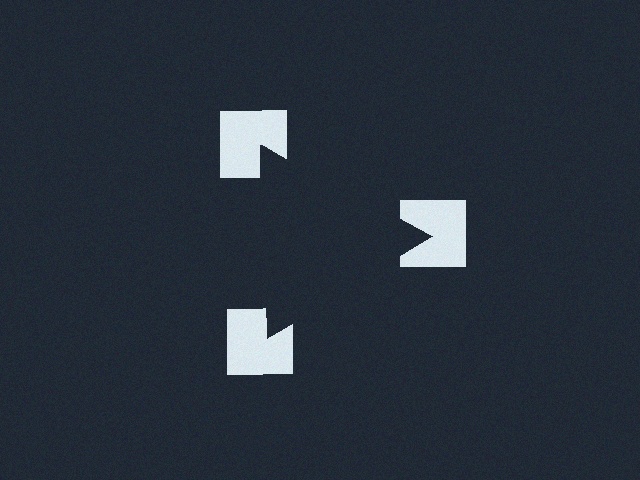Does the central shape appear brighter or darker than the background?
It typically appears slightly darker than the background, even though no actual brightness change is drawn.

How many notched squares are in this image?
There are 3 — one at each vertex of the illusory triangle.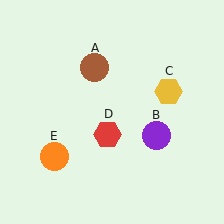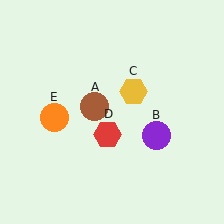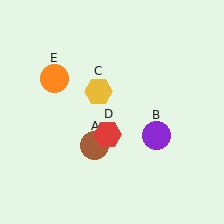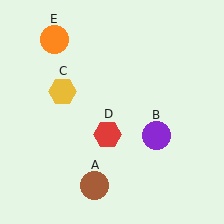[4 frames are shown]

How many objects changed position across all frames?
3 objects changed position: brown circle (object A), yellow hexagon (object C), orange circle (object E).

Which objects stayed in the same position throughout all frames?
Purple circle (object B) and red hexagon (object D) remained stationary.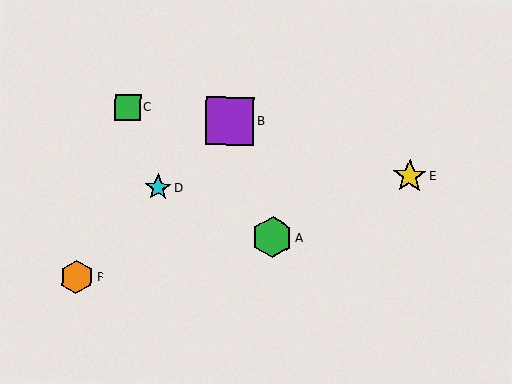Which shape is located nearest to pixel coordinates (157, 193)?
The cyan star (labeled D) at (158, 188) is nearest to that location.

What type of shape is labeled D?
Shape D is a cyan star.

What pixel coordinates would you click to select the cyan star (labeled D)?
Click at (158, 188) to select the cyan star D.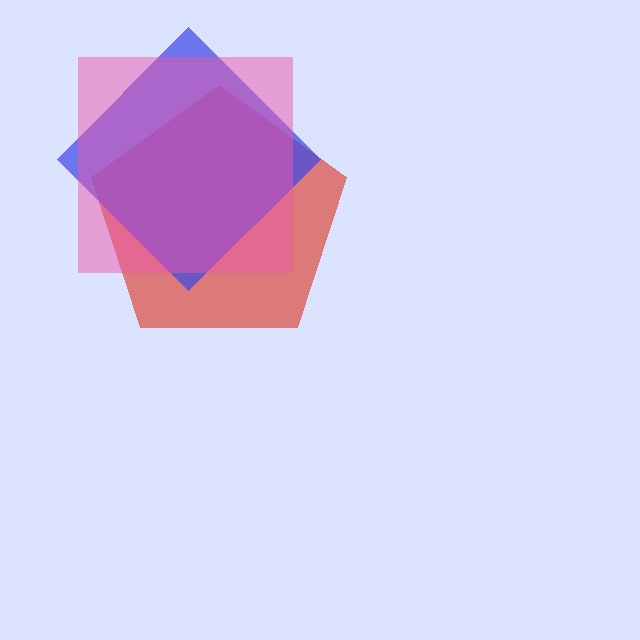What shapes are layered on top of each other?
The layered shapes are: a red pentagon, a blue diamond, a pink square.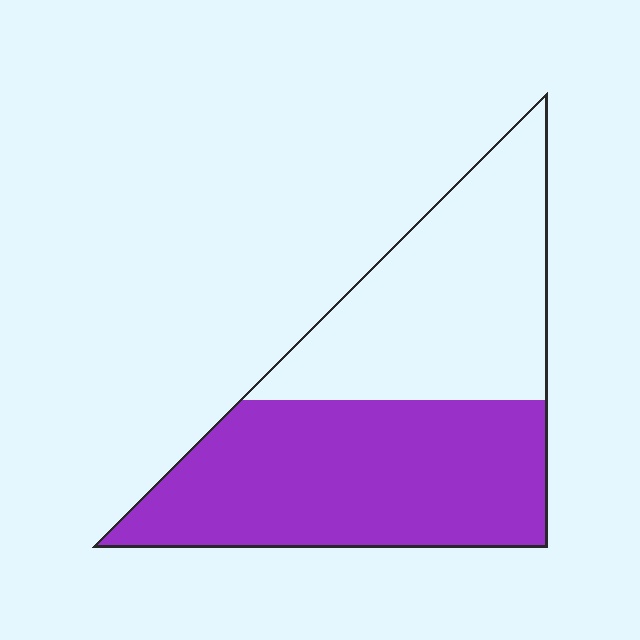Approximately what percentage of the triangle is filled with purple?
Approximately 55%.